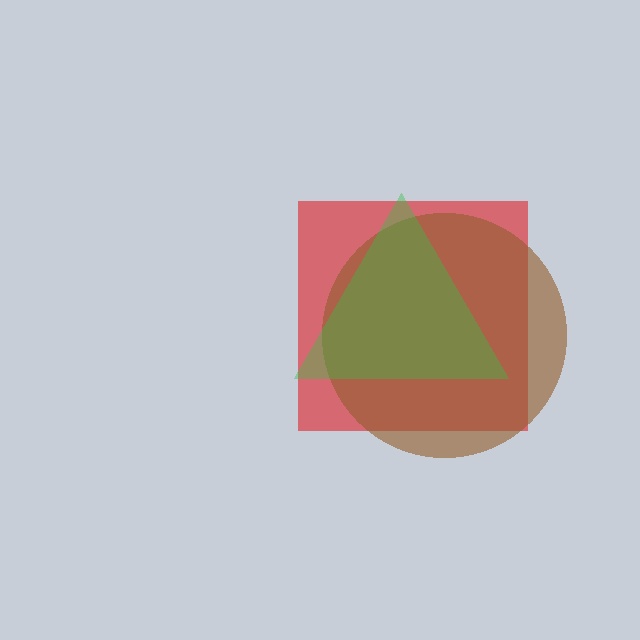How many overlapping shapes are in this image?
There are 3 overlapping shapes in the image.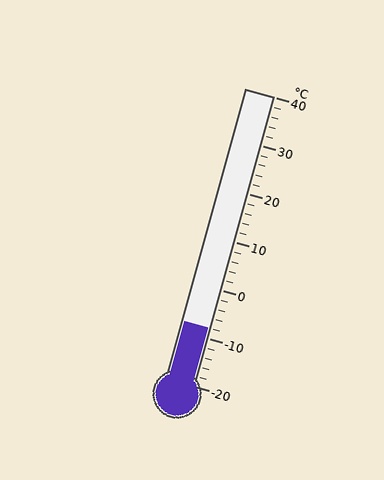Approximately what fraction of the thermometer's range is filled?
The thermometer is filled to approximately 20% of its range.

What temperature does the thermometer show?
The thermometer shows approximately -8°C.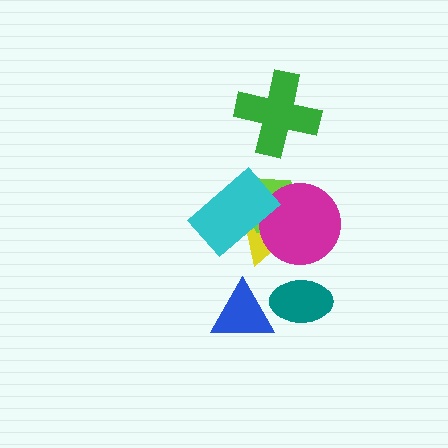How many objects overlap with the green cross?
0 objects overlap with the green cross.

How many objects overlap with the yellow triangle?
3 objects overlap with the yellow triangle.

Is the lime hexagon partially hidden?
Yes, it is partially covered by another shape.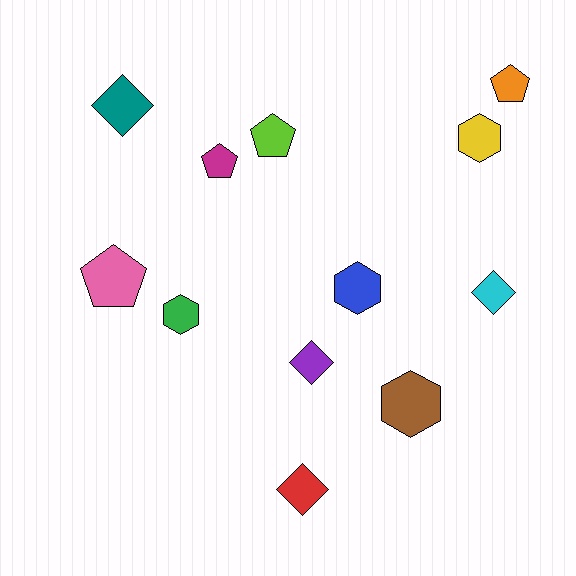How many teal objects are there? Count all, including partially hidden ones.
There is 1 teal object.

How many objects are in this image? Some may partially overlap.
There are 12 objects.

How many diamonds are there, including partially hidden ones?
There are 4 diamonds.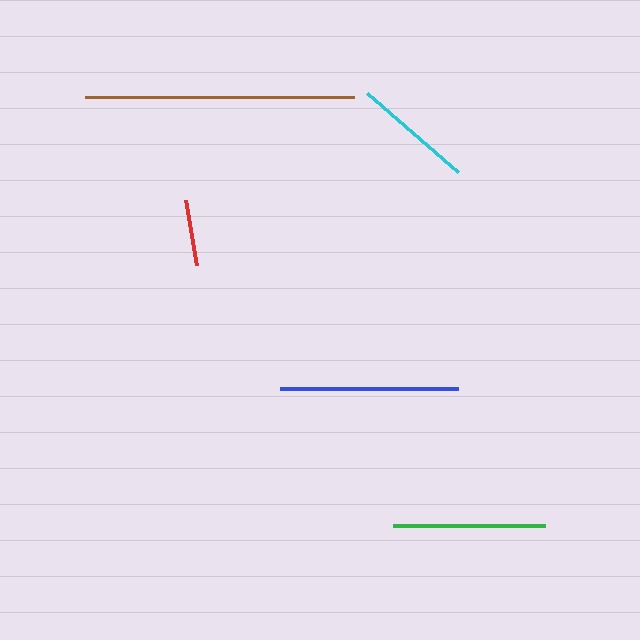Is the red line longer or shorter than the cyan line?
The cyan line is longer than the red line.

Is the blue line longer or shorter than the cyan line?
The blue line is longer than the cyan line.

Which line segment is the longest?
The brown line is the longest at approximately 270 pixels.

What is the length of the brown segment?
The brown segment is approximately 270 pixels long.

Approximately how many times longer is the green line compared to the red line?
The green line is approximately 2.3 times the length of the red line.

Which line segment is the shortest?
The red line is the shortest at approximately 65 pixels.